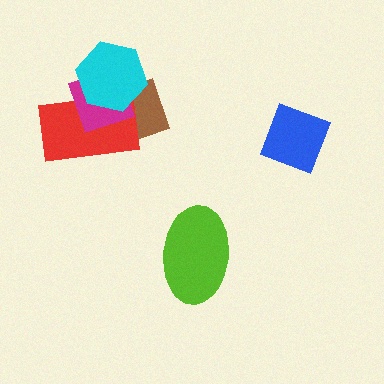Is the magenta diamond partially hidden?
Yes, it is partially covered by another shape.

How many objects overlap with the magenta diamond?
3 objects overlap with the magenta diamond.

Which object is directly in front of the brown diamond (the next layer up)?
The red rectangle is directly in front of the brown diamond.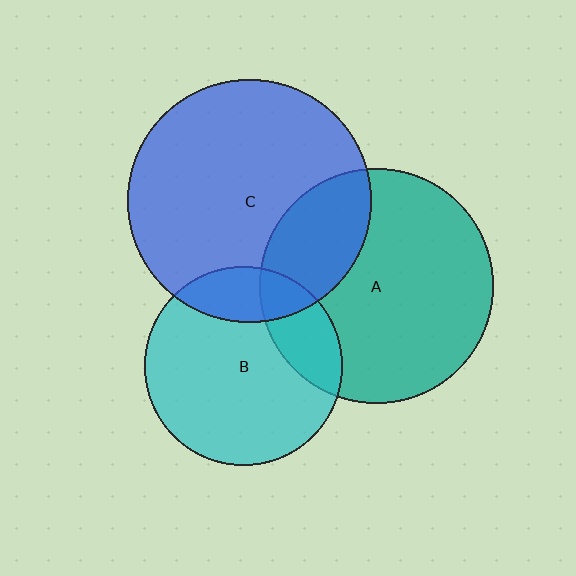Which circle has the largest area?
Circle C (blue).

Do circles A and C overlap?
Yes.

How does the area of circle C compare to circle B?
Approximately 1.5 times.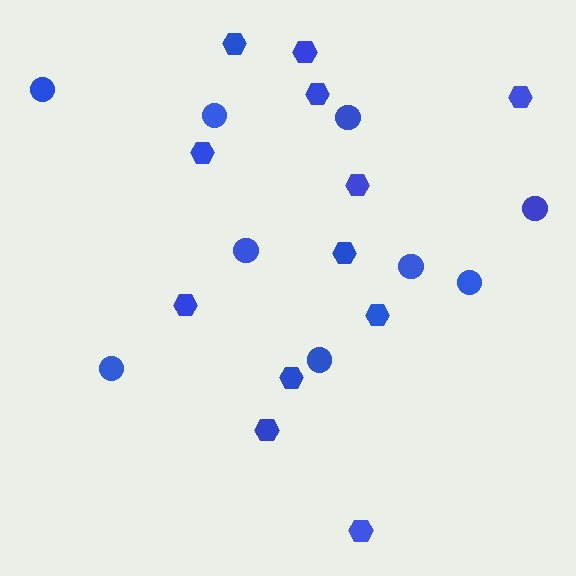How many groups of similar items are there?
There are 2 groups: one group of hexagons (12) and one group of circles (9).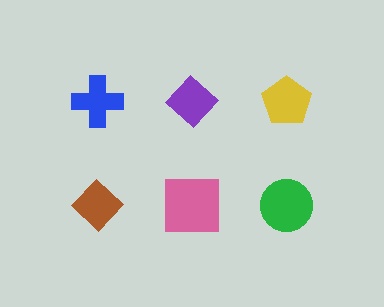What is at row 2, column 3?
A green circle.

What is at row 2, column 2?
A pink square.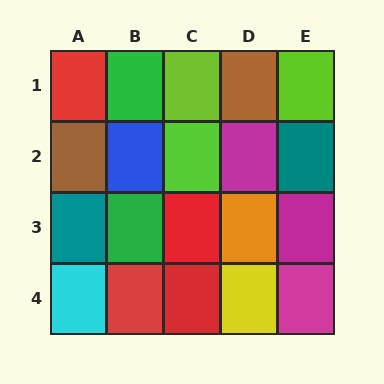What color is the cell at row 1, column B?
Green.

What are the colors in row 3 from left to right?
Teal, green, red, orange, magenta.